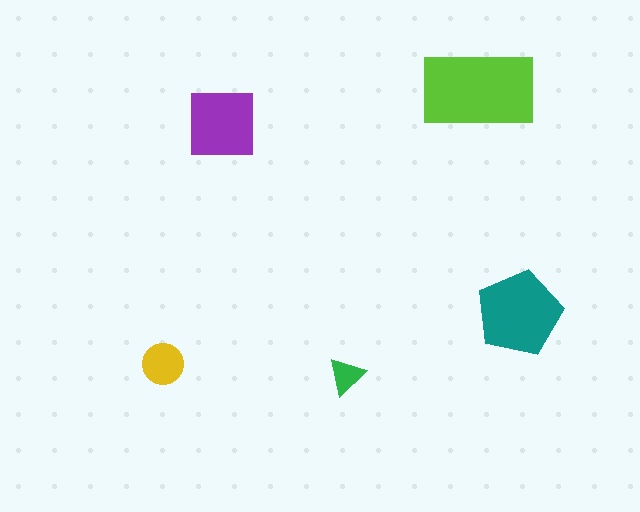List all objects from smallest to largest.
The green triangle, the yellow circle, the purple square, the teal pentagon, the lime rectangle.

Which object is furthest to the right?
The teal pentagon is rightmost.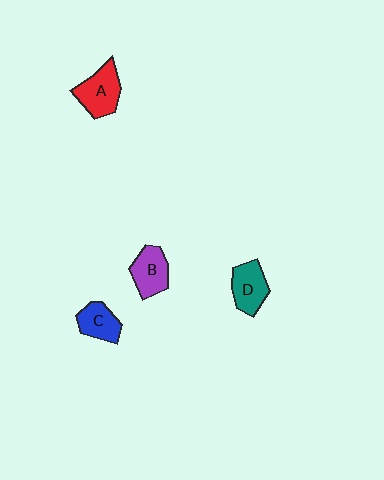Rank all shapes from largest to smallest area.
From largest to smallest: A (red), B (purple), D (teal), C (blue).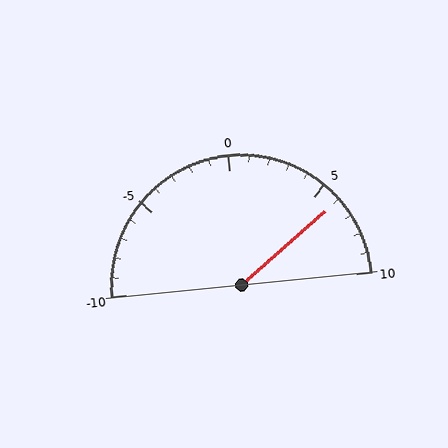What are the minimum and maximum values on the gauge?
The gauge ranges from -10 to 10.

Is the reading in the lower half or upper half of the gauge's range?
The reading is in the upper half of the range (-10 to 10).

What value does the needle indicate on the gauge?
The needle indicates approximately 6.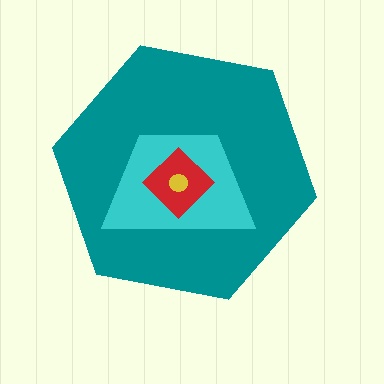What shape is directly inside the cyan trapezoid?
The red diamond.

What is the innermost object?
The yellow circle.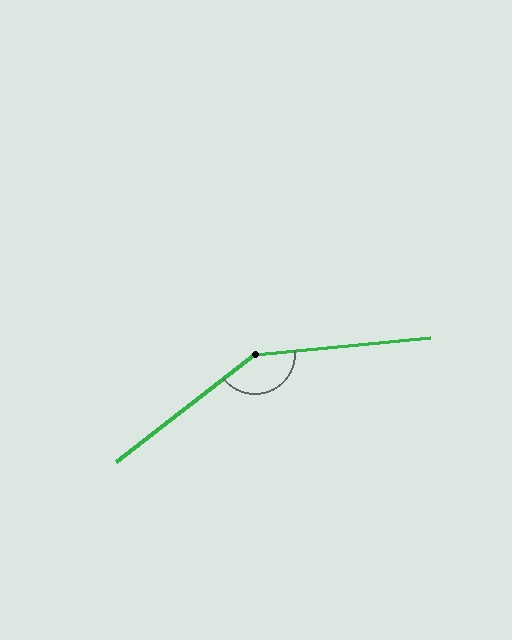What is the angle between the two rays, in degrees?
Approximately 147 degrees.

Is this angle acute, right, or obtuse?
It is obtuse.